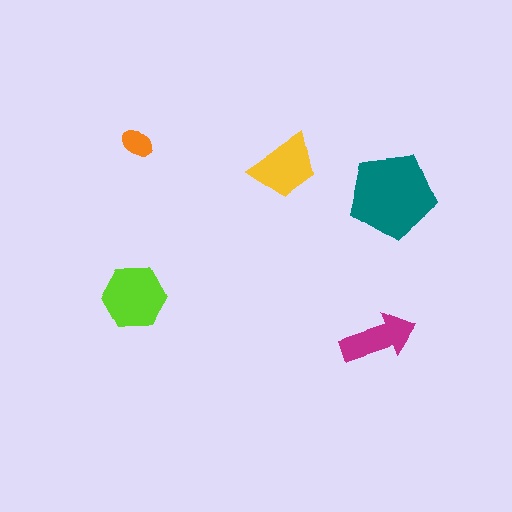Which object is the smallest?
The orange ellipse.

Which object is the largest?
The teal pentagon.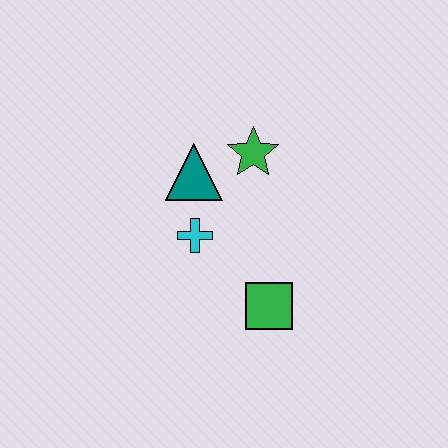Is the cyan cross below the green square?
No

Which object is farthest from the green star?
The green square is farthest from the green star.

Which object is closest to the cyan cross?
The teal triangle is closest to the cyan cross.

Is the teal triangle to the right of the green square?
No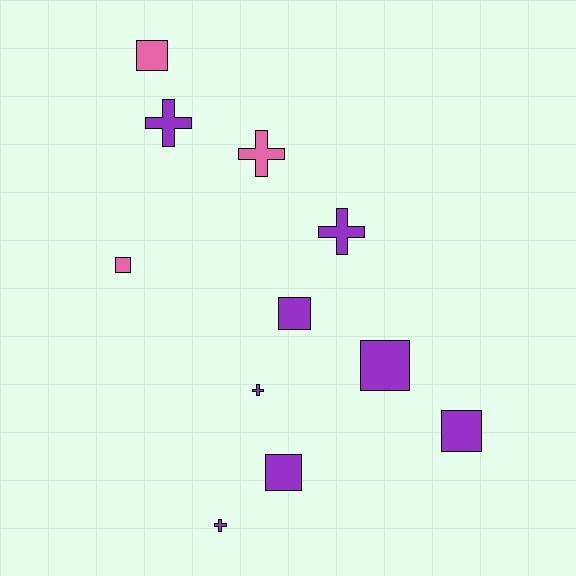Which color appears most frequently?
Purple, with 8 objects.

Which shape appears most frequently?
Square, with 6 objects.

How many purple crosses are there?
There are 4 purple crosses.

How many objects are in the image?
There are 11 objects.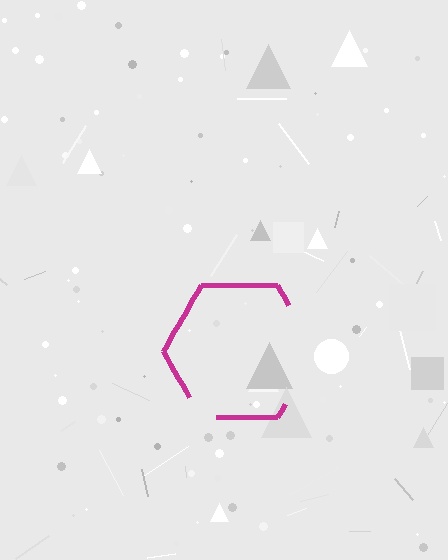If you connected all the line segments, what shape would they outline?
They would outline a hexagon.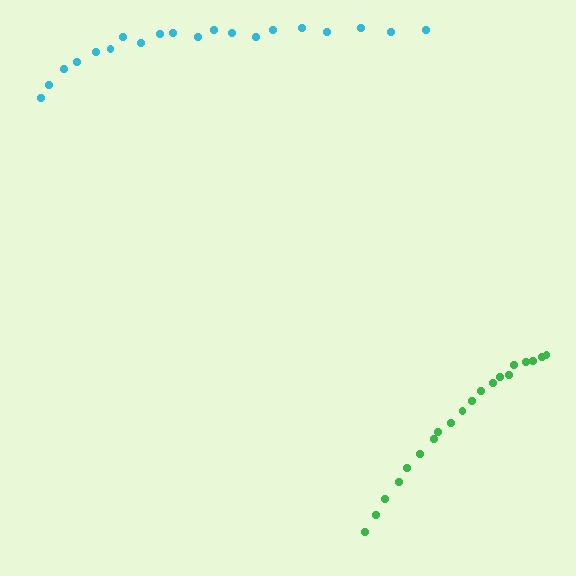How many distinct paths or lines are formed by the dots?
There are 2 distinct paths.